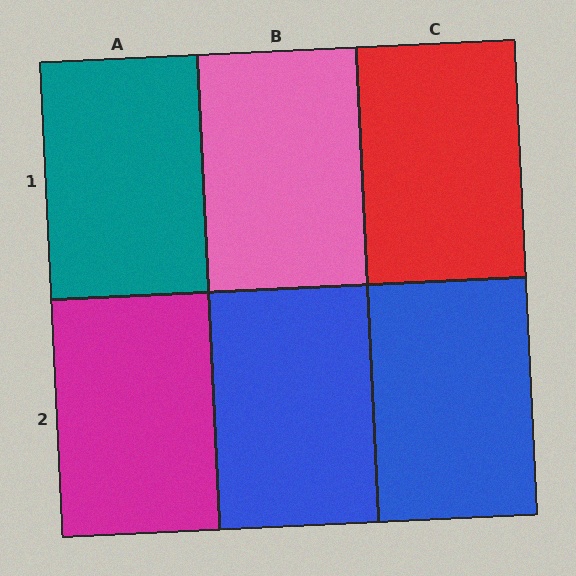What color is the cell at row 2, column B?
Blue.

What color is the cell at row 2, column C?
Blue.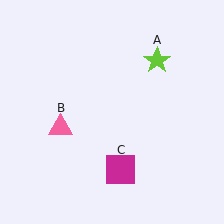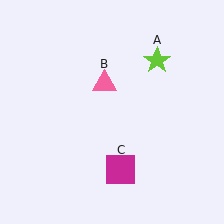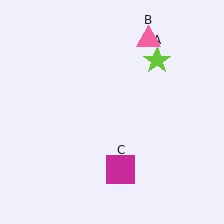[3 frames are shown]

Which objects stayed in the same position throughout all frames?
Lime star (object A) and magenta square (object C) remained stationary.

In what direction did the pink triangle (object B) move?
The pink triangle (object B) moved up and to the right.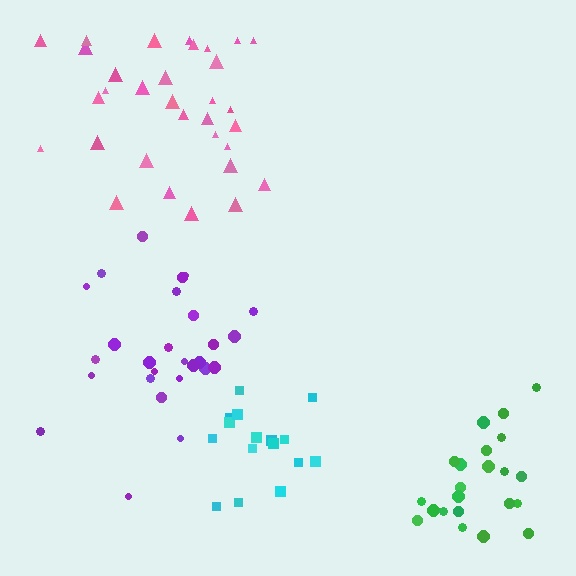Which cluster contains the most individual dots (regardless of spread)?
Pink (32).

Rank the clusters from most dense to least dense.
green, cyan, pink, purple.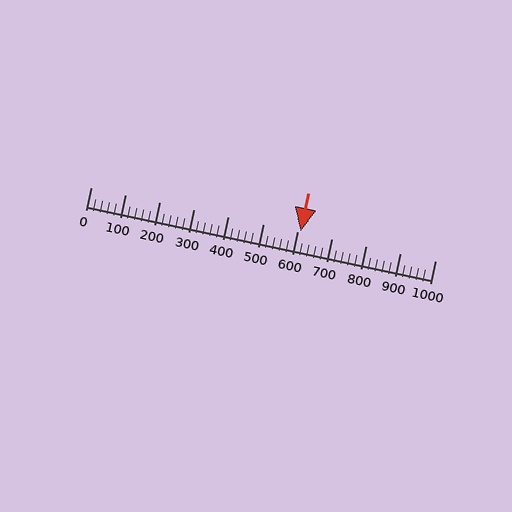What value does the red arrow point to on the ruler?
The red arrow points to approximately 609.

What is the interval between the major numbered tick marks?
The major tick marks are spaced 100 units apart.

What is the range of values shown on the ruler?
The ruler shows values from 0 to 1000.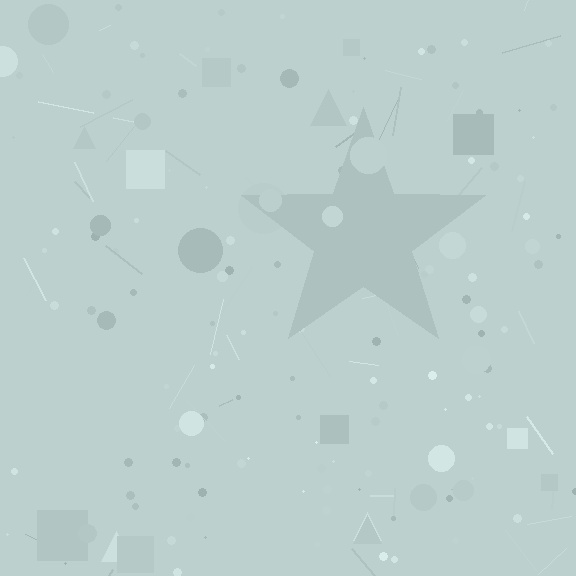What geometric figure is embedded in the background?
A star is embedded in the background.